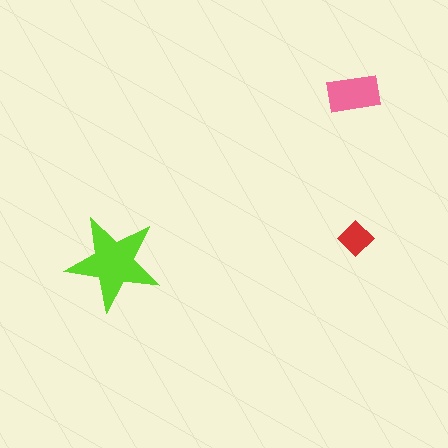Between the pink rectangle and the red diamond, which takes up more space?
The pink rectangle.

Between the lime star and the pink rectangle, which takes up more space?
The lime star.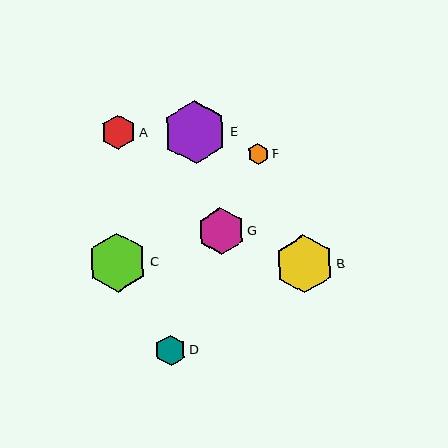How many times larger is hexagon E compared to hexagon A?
Hexagon E is approximately 1.8 times the size of hexagon A.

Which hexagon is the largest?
Hexagon E is the largest with a size of approximately 63 pixels.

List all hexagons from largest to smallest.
From largest to smallest: E, C, B, G, A, D, F.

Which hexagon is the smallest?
Hexagon F is the smallest with a size of approximately 20 pixels.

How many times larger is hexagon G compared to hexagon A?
Hexagon G is approximately 1.4 times the size of hexagon A.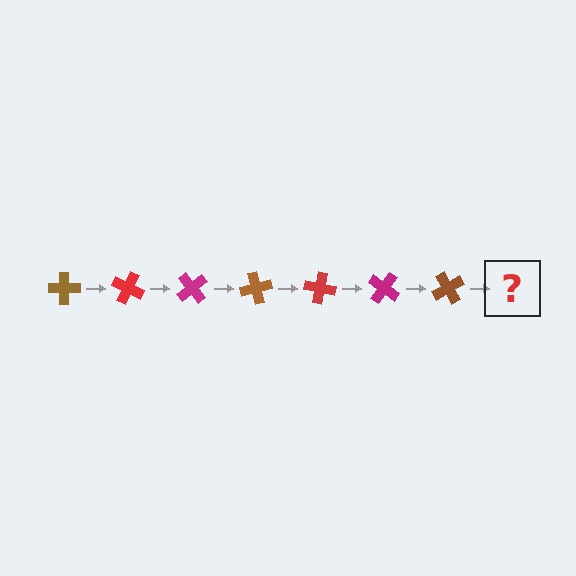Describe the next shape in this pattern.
It should be a red cross, rotated 175 degrees from the start.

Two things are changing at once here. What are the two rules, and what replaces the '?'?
The two rules are that it rotates 25 degrees each step and the color cycles through brown, red, and magenta. The '?' should be a red cross, rotated 175 degrees from the start.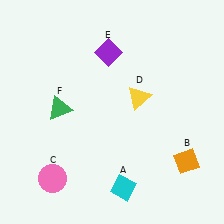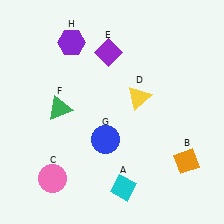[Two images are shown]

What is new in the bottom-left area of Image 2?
A blue circle (G) was added in the bottom-left area of Image 2.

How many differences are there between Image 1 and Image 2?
There are 2 differences between the two images.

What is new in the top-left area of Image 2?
A purple hexagon (H) was added in the top-left area of Image 2.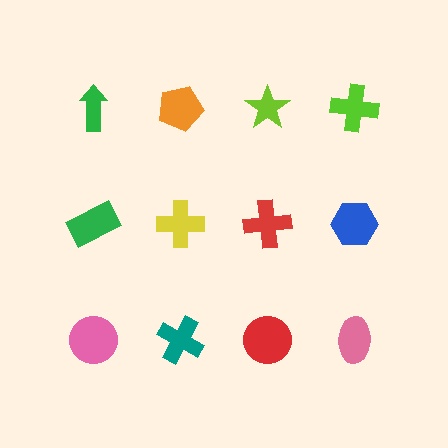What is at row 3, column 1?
A pink circle.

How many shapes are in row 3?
4 shapes.